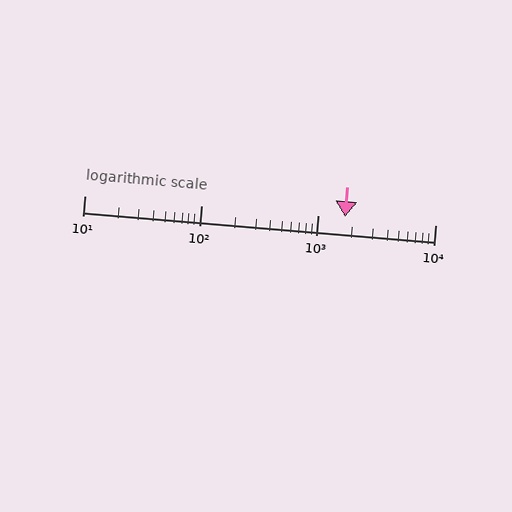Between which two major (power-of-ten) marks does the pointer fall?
The pointer is between 1000 and 10000.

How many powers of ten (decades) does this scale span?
The scale spans 3 decades, from 10 to 10000.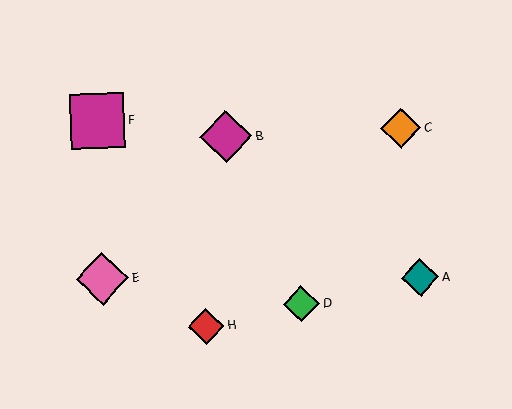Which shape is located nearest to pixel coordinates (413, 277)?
The teal diamond (labeled A) at (420, 277) is nearest to that location.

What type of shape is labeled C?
Shape C is an orange diamond.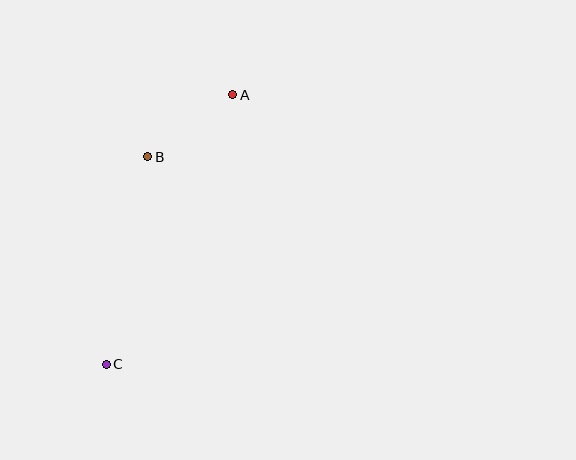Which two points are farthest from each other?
Points A and C are farthest from each other.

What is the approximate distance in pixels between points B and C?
The distance between B and C is approximately 212 pixels.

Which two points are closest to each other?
Points A and B are closest to each other.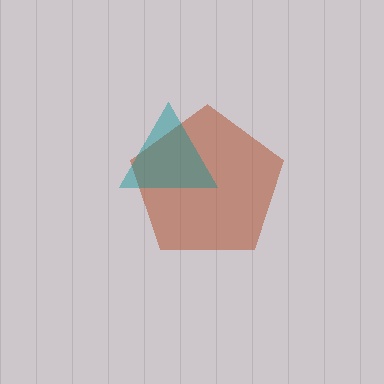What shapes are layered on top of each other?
The layered shapes are: a brown pentagon, a teal triangle.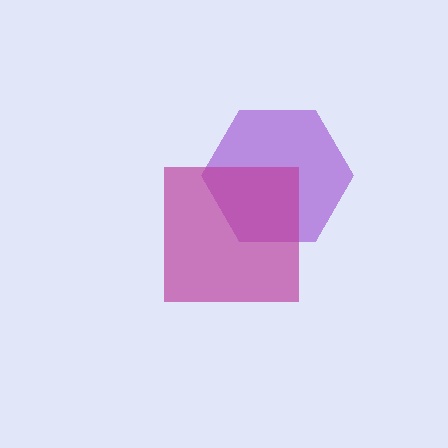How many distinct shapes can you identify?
There are 2 distinct shapes: a purple hexagon, a magenta square.